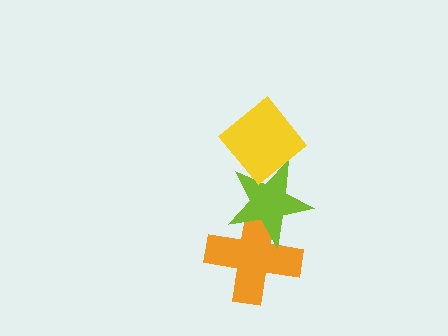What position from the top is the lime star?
The lime star is 2nd from the top.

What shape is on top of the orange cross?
The lime star is on top of the orange cross.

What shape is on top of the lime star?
The yellow diamond is on top of the lime star.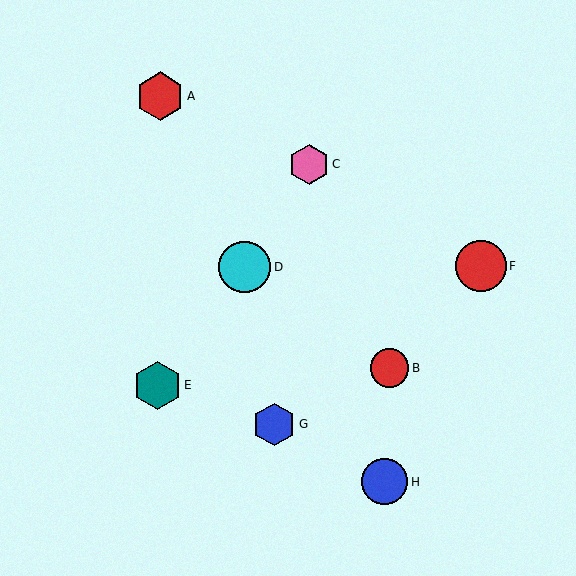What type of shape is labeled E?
Shape E is a teal hexagon.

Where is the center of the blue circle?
The center of the blue circle is at (384, 482).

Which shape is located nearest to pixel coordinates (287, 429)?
The blue hexagon (labeled G) at (274, 424) is nearest to that location.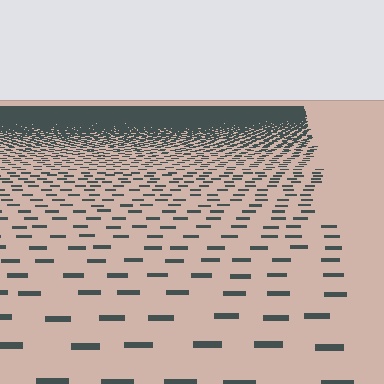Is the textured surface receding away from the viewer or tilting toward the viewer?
The surface is receding away from the viewer. Texture elements get smaller and denser toward the top.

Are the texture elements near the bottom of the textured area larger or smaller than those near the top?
Larger. Near the bottom, elements are closer to the viewer and appear at a bigger on-screen size.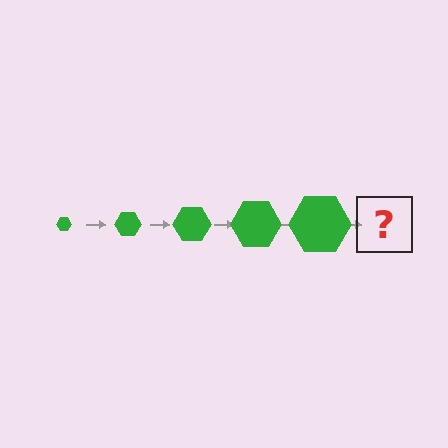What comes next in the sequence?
The next element should be a green hexagon, larger than the previous one.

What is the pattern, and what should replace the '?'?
The pattern is that the hexagon gets progressively larger each step. The '?' should be a green hexagon, larger than the previous one.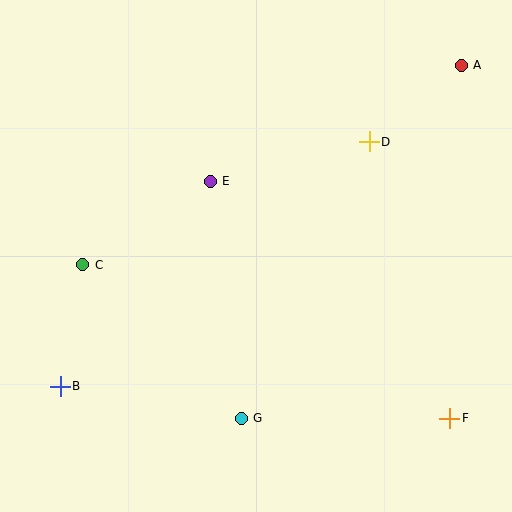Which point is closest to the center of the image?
Point E at (210, 181) is closest to the center.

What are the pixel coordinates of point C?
Point C is at (83, 265).